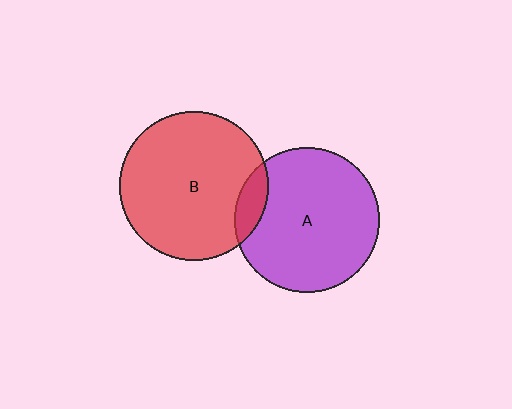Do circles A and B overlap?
Yes.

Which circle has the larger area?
Circle B (red).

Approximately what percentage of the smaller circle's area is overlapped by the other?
Approximately 10%.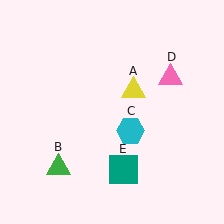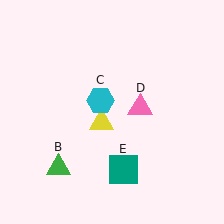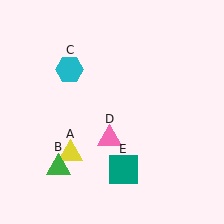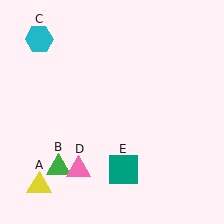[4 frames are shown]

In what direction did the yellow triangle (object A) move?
The yellow triangle (object A) moved down and to the left.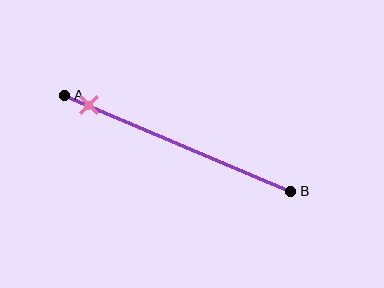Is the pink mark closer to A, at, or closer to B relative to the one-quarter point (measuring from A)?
The pink mark is closer to point A than the one-quarter point of segment AB.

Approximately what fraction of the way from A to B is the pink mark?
The pink mark is approximately 10% of the way from A to B.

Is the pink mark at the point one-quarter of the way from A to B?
No, the mark is at about 10% from A, not at the 25% one-quarter point.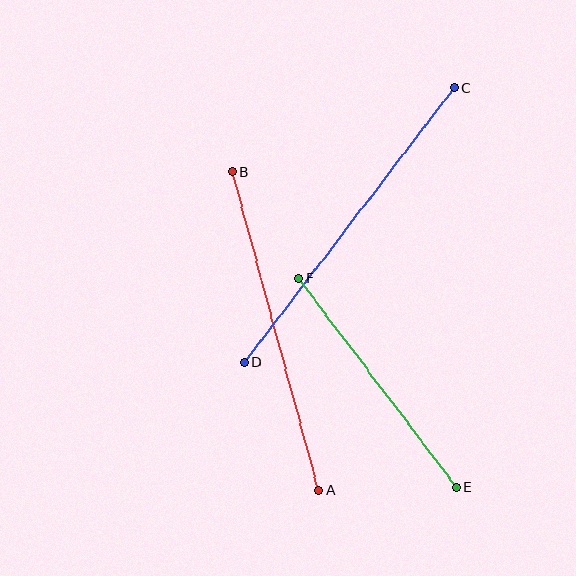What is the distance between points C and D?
The distance is approximately 346 pixels.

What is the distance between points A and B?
The distance is approximately 329 pixels.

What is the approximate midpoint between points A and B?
The midpoint is at approximately (276, 331) pixels.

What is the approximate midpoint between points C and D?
The midpoint is at approximately (349, 225) pixels.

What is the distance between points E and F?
The distance is approximately 262 pixels.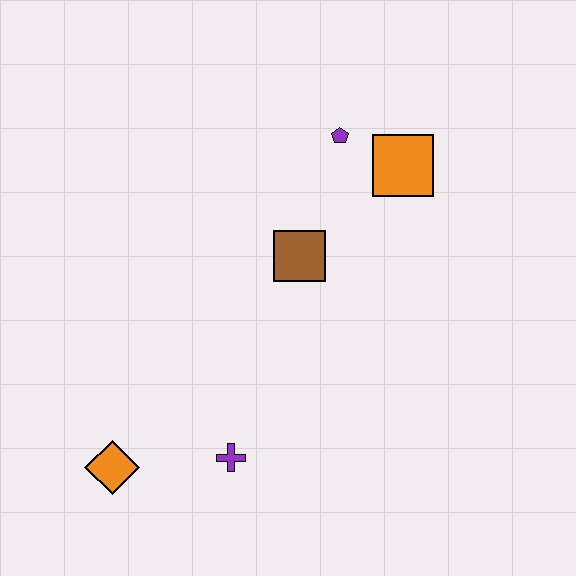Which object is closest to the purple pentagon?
The orange square is closest to the purple pentagon.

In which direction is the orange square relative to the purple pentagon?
The orange square is to the right of the purple pentagon.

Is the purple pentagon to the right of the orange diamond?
Yes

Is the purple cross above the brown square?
No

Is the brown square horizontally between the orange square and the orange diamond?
Yes